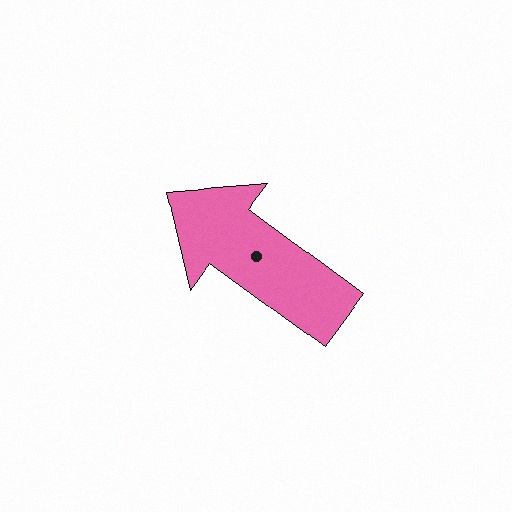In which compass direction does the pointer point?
Northwest.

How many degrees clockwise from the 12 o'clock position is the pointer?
Approximately 306 degrees.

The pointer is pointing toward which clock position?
Roughly 10 o'clock.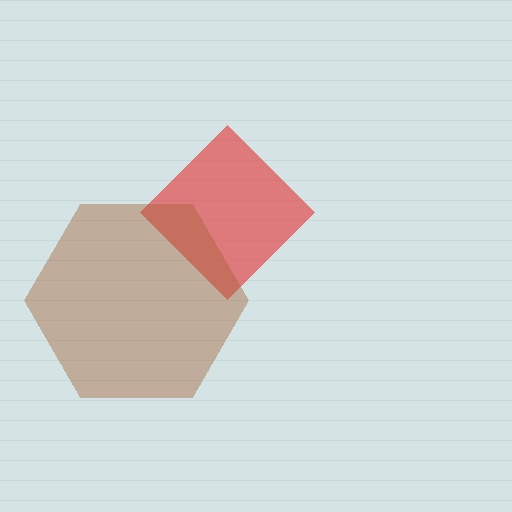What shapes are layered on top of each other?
The layered shapes are: a red diamond, a brown hexagon.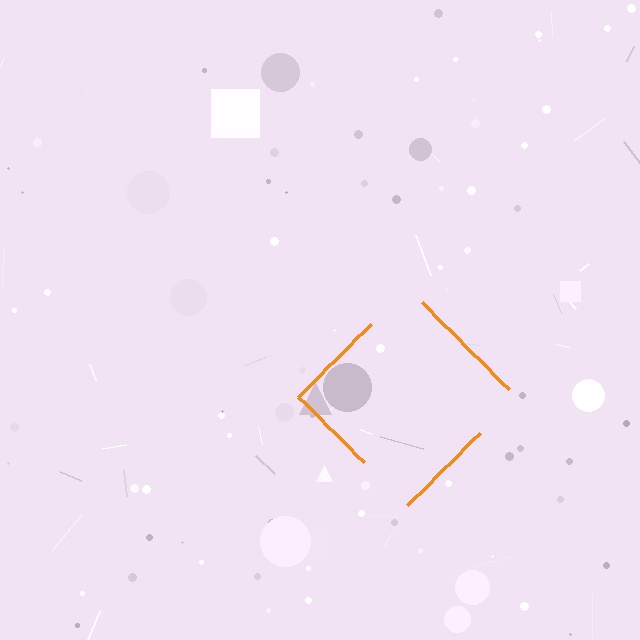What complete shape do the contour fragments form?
The contour fragments form a diamond.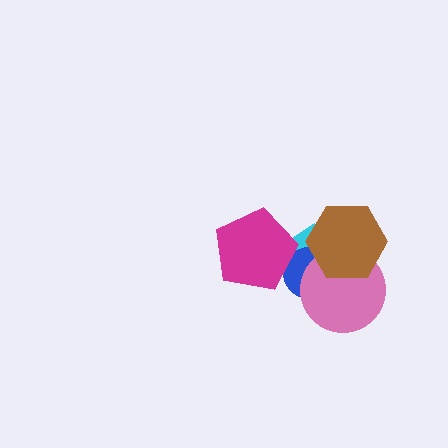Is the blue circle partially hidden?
Yes, it is partially covered by another shape.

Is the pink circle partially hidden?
Yes, it is partially covered by another shape.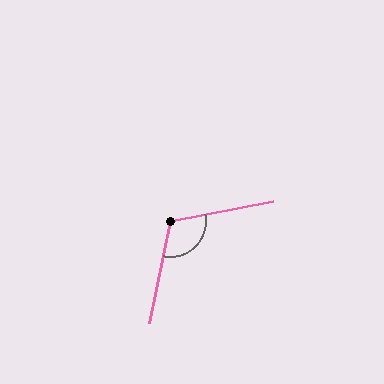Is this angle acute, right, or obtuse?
It is obtuse.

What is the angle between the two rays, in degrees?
Approximately 113 degrees.